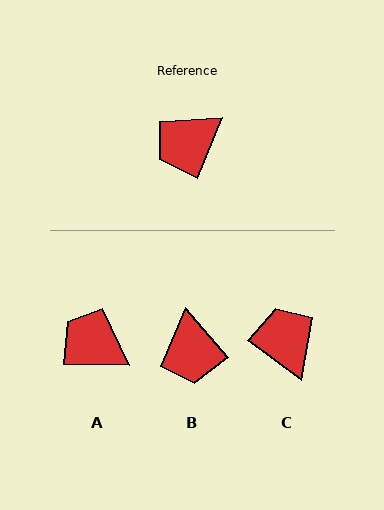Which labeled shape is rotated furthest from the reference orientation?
C, about 104 degrees away.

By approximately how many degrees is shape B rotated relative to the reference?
Approximately 63 degrees counter-clockwise.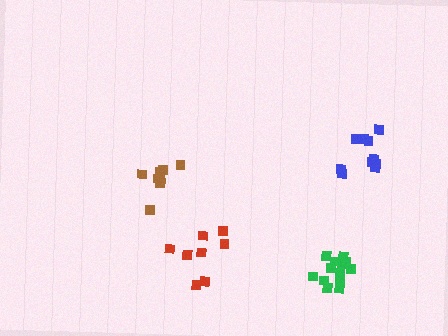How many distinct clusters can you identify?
There are 4 distinct clusters.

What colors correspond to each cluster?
The clusters are colored: brown, green, blue, red.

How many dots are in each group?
Group 1: 8 dots, Group 2: 13 dots, Group 3: 11 dots, Group 4: 8 dots (40 total).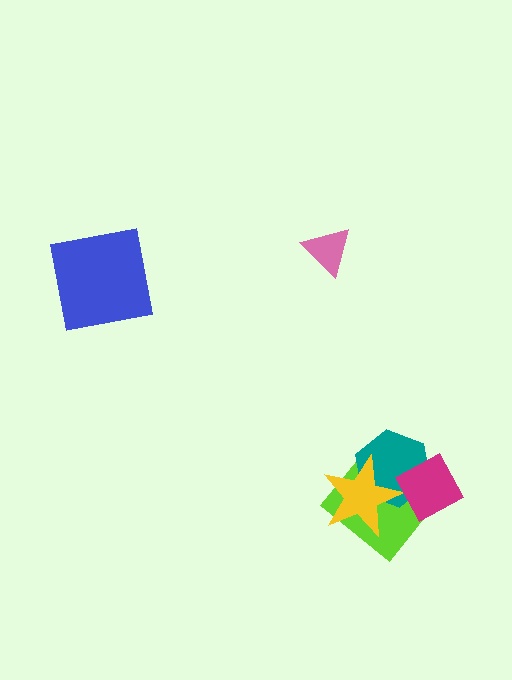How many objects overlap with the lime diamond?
3 objects overlap with the lime diamond.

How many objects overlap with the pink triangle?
0 objects overlap with the pink triangle.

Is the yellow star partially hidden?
Yes, it is partially covered by another shape.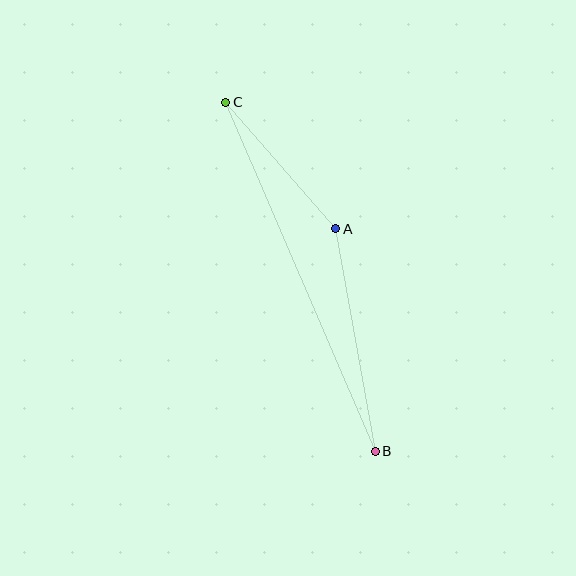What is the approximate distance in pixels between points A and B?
The distance between A and B is approximately 226 pixels.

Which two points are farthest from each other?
Points B and C are farthest from each other.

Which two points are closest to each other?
Points A and C are closest to each other.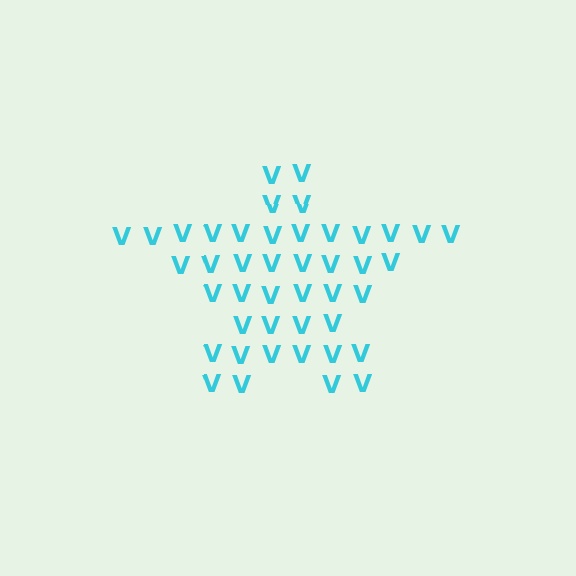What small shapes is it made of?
It is made of small letter V's.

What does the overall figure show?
The overall figure shows a star.